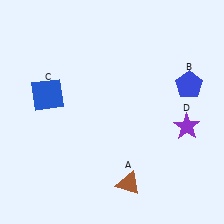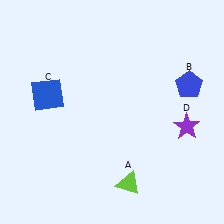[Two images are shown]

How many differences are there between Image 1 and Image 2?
There is 1 difference between the two images.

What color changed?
The triangle (A) changed from brown in Image 1 to lime in Image 2.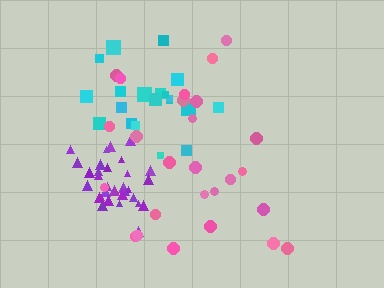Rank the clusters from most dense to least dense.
purple, cyan, pink.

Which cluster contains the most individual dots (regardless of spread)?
Purple (32).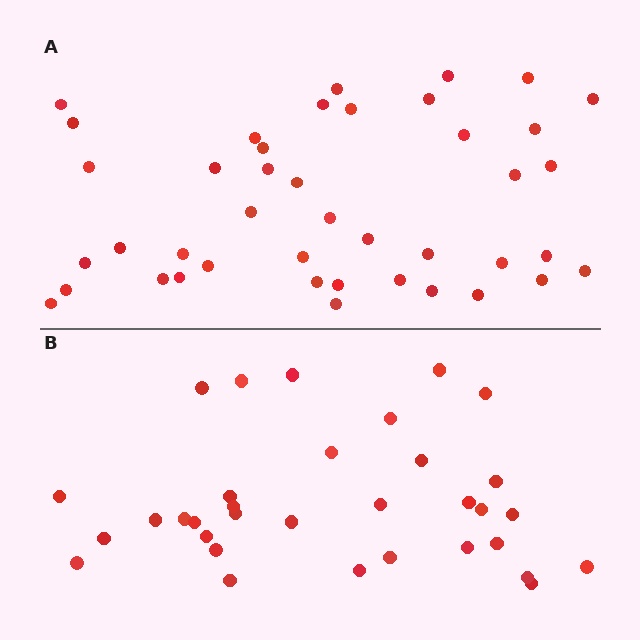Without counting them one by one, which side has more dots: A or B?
Region A (the top region) has more dots.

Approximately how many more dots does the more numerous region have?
Region A has roughly 8 or so more dots than region B.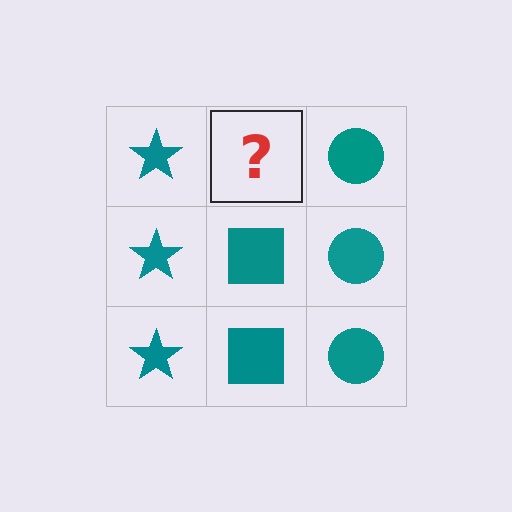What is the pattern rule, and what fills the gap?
The rule is that each column has a consistent shape. The gap should be filled with a teal square.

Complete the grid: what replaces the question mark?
The question mark should be replaced with a teal square.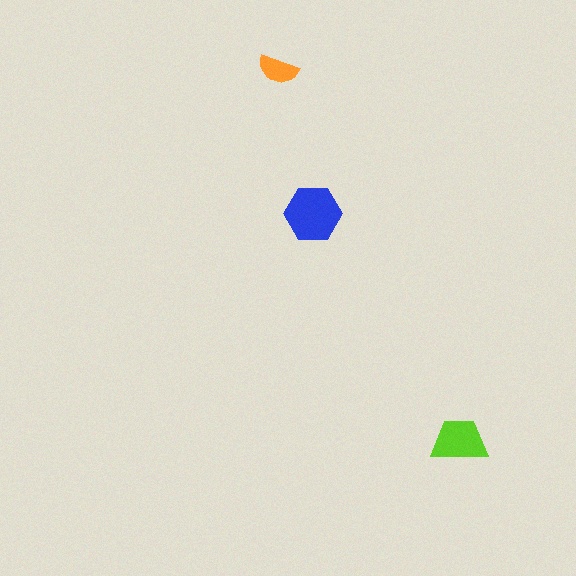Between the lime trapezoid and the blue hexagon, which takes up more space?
The blue hexagon.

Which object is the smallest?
The orange semicircle.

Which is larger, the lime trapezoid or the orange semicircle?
The lime trapezoid.